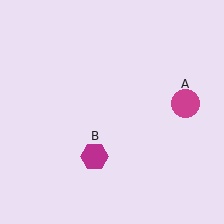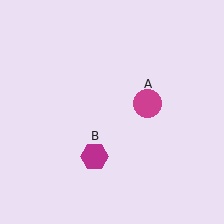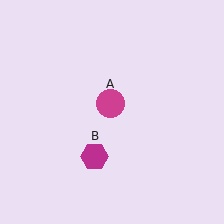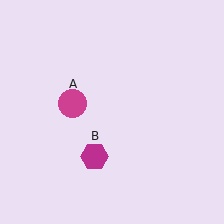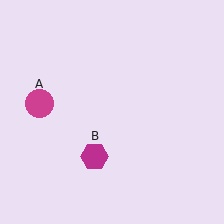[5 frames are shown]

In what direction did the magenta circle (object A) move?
The magenta circle (object A) moved left.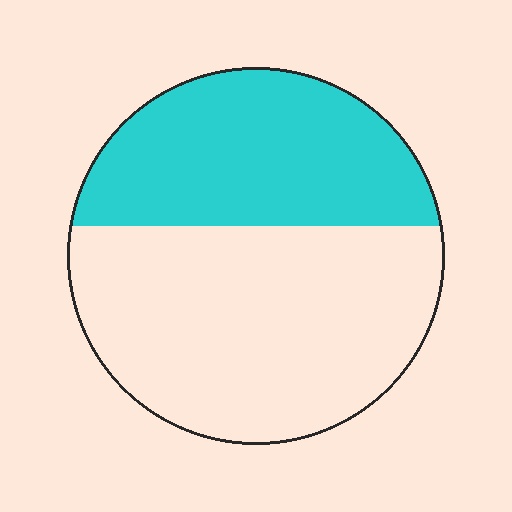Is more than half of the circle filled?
No.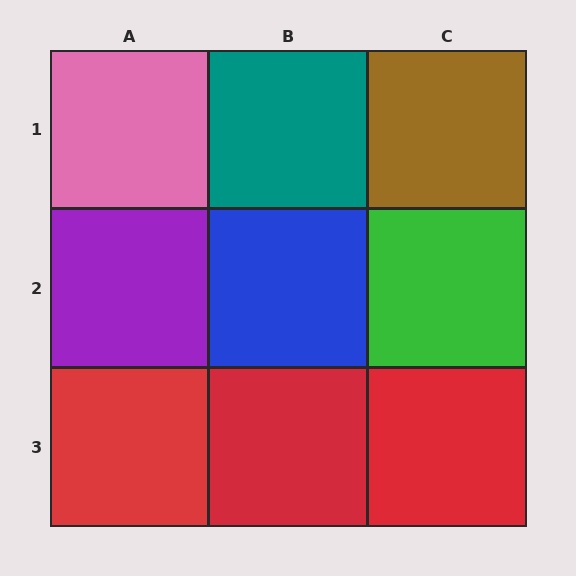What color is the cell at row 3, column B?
Red.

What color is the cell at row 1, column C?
Brown.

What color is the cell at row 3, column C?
Red.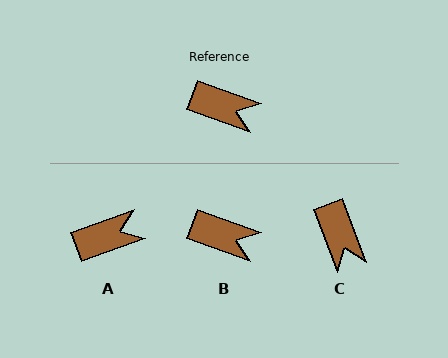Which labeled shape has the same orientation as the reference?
B.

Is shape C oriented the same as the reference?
No, it is off by about 50 degrees.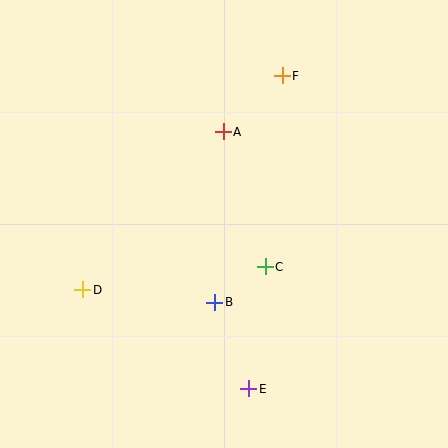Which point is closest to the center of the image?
Point C at (265, 267) is closest to the center.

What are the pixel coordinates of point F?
Point F is at (282, 76).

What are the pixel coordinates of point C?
Point C is at (265, 267).